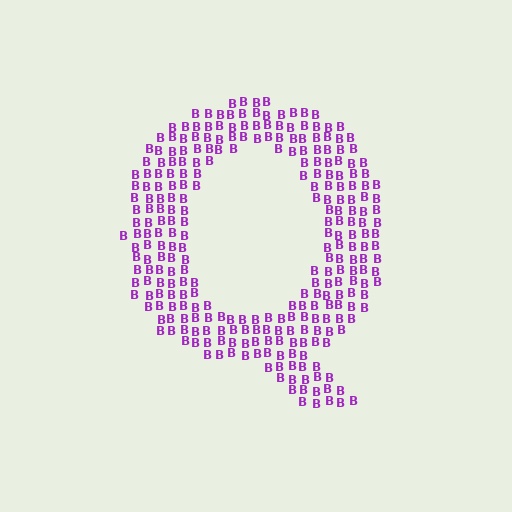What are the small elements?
The small elements are letter B's.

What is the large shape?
The large shape is the letter Q.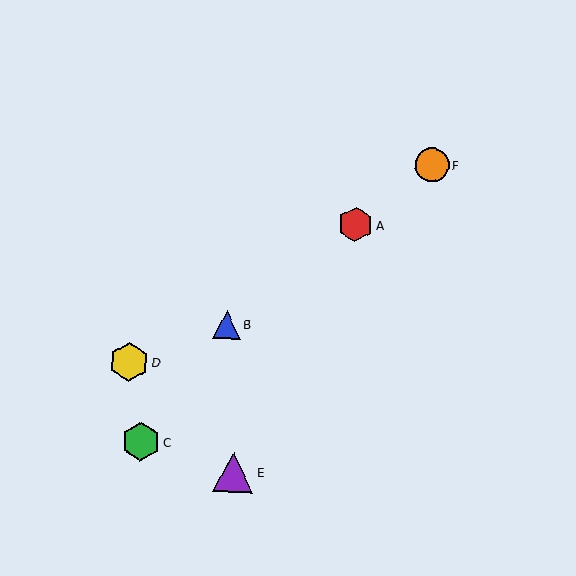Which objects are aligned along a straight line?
Objects A, B, F are aligned along a straight line.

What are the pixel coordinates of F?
Object F is at (432, 165).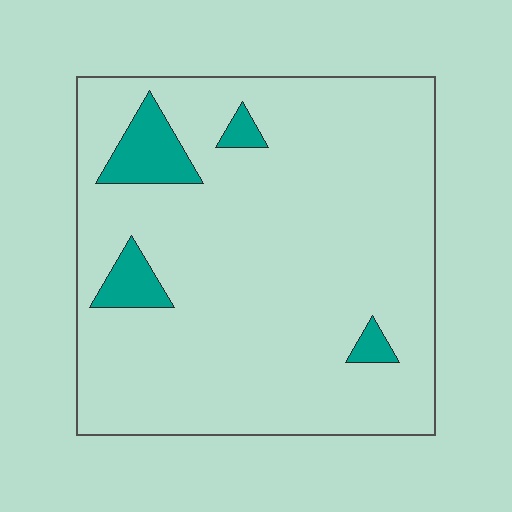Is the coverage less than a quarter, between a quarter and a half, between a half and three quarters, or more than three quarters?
Less than a quarter.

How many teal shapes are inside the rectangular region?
4.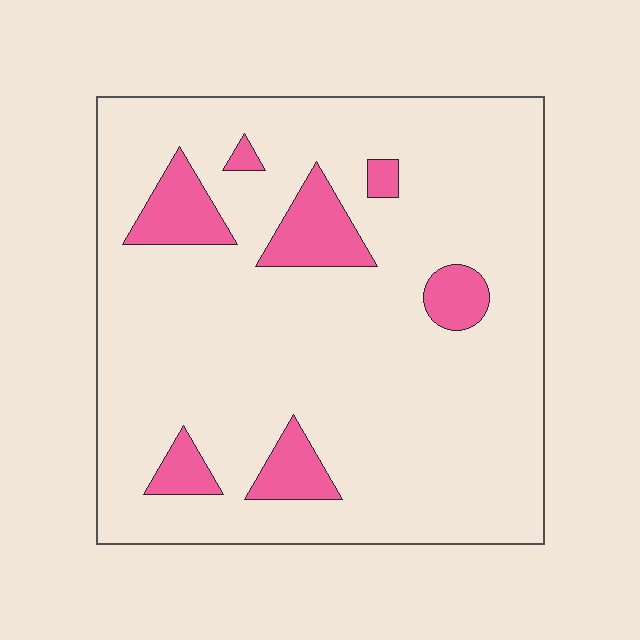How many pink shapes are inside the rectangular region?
7.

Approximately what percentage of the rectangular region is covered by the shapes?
Approximately 10%.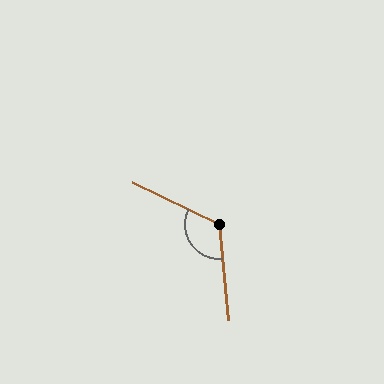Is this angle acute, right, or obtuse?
It is obtuse.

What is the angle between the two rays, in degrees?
Approximately 121 degrees.